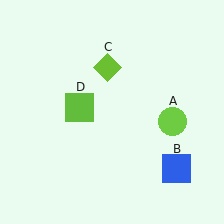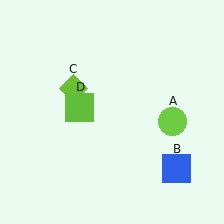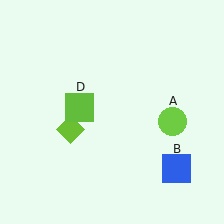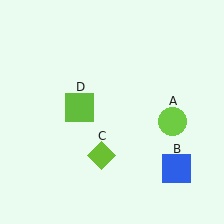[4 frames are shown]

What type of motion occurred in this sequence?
The lime diamond (object C) rotated counterclockwise around the center of the scene.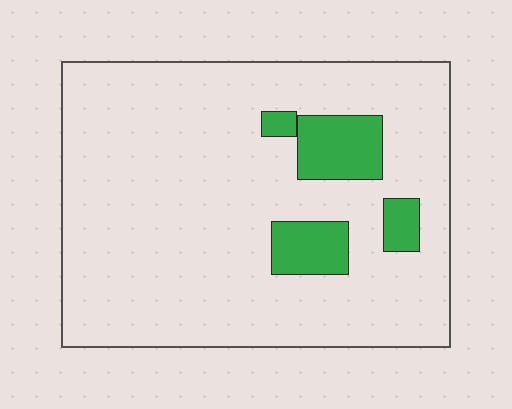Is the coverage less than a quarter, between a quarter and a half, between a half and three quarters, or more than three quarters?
Less than a quarter.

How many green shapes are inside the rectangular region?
4.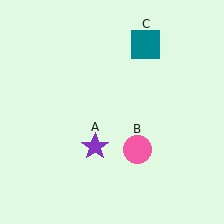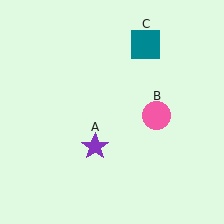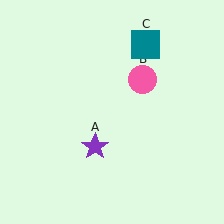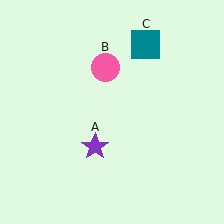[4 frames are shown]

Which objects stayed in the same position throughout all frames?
Purple star (object A) and teal square (object C) remained stationary.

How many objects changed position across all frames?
1 object changed position: pink circle (object B).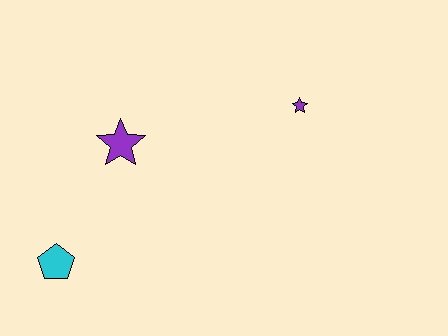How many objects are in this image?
There are 3 objects.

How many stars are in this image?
There are 2 stars.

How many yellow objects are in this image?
There are no yellow objects.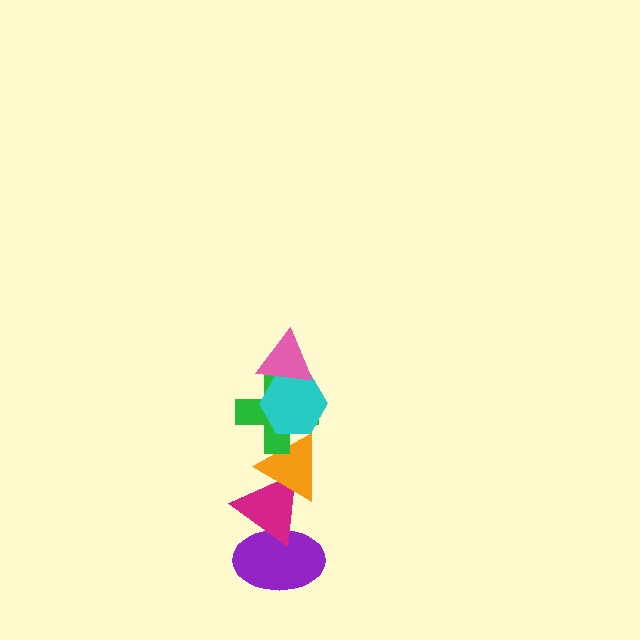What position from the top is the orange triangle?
The orange triangle is 4th from the top.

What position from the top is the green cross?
The green cross is 3rd from the top.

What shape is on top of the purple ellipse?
The magenta triangle is on top of the purple ellipse.